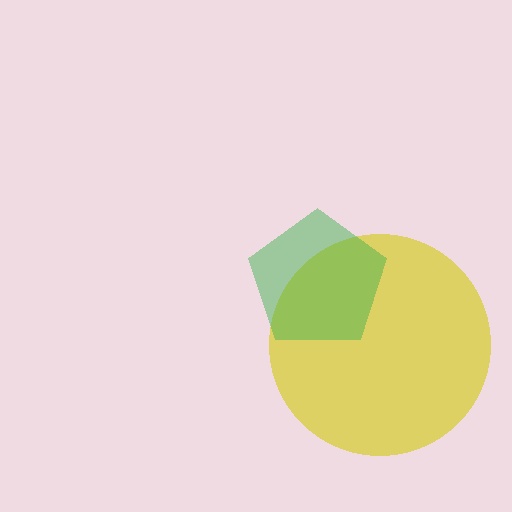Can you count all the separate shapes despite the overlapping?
Yes, there are 2 separate shapes.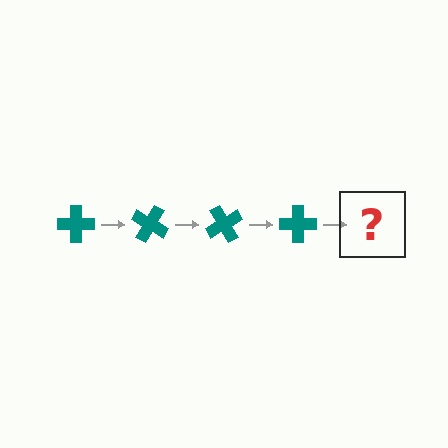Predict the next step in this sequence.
The next step is a teal cross rotated 120 degrees.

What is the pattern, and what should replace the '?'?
The pattern is that the cross rotates 30 degrees each step. The '?' should be a teal cross rotated 120 degrees.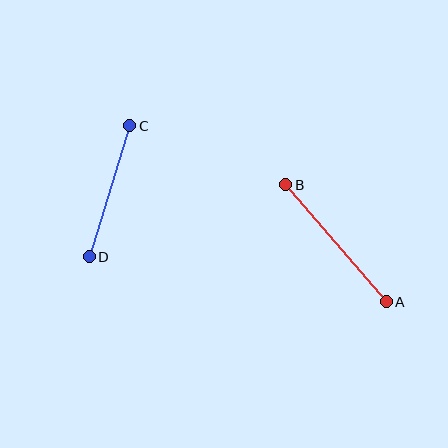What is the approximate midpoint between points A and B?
The midpoint is at approximately (336, 243) pixels.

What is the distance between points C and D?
The distance is approximately 137 pixels.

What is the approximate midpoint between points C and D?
The midpoint is at approximately (110, 191) pixels.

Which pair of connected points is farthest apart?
Points A and B are farthest apart.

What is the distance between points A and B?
The distance is approximately 154 pixels.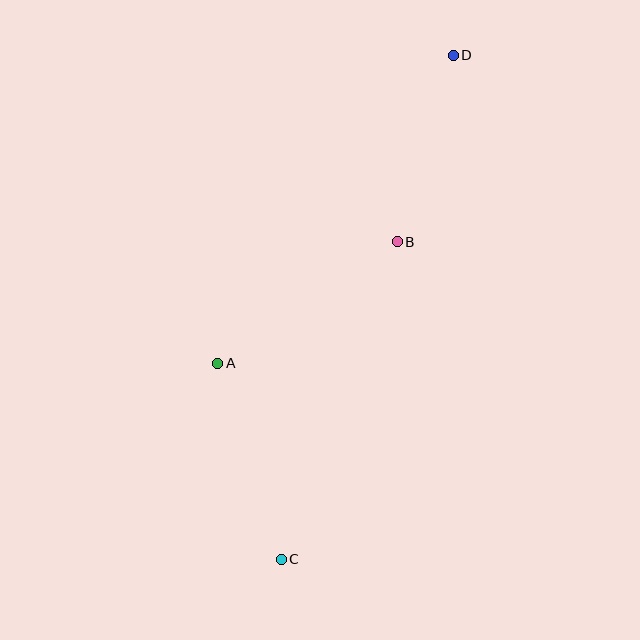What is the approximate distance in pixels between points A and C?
The distance between A and C is approximately 206 pixels.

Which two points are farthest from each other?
Points C and D are farthest from each other.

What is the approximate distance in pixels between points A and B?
The distance between A and B is approximately 217 pixels.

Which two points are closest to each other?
Points B and D are closest to each other.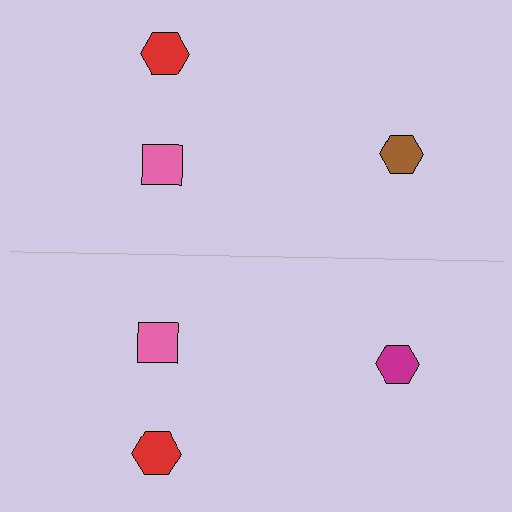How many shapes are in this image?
There are 6 shapes in this image.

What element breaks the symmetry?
The magenta hexagon on the bottom side breaks the symmetry — its mirror counterpart is brown.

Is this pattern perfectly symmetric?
No, the pattern is not perfectly symmetric. The magenta hexagon on the bottom side breaks the symmetry — its mirror counterpart is brown.